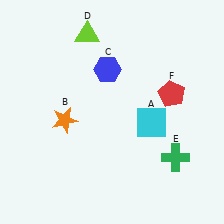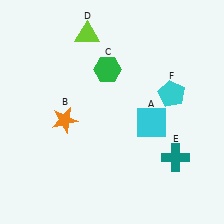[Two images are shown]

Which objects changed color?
C changed from blue to green. E changed from green to teal. F changed from red to cyan.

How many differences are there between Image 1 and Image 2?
There are 3 differences between the two images.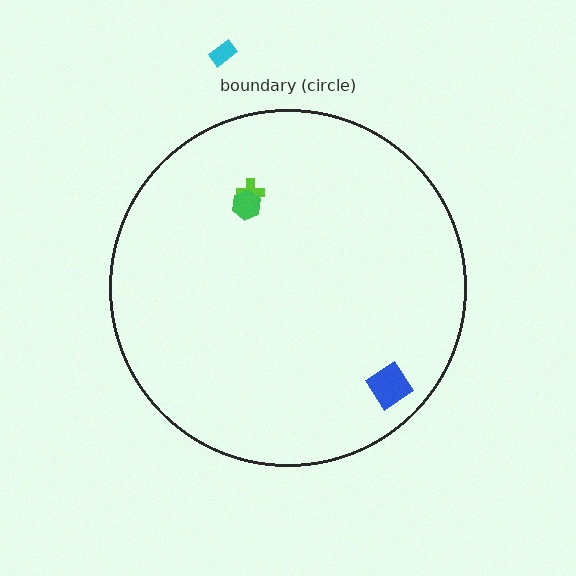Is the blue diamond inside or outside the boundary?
Inside.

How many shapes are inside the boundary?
3 inside, 1 outside.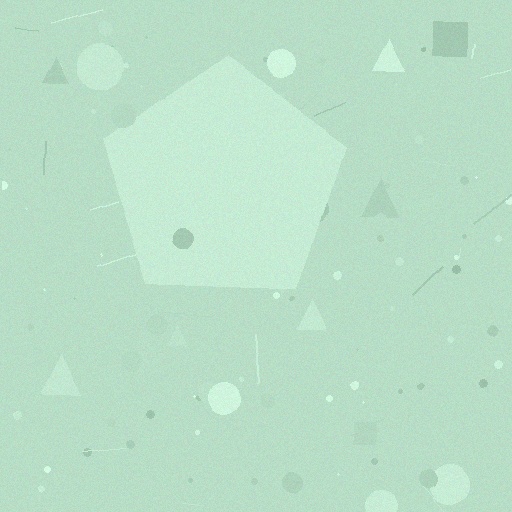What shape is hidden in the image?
A pentagon is hidden in the image.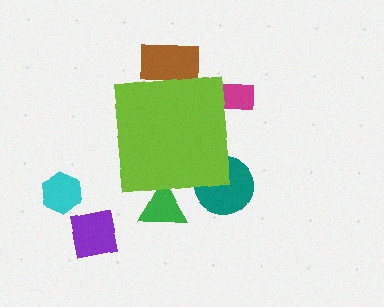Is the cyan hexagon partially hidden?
No, the cyan hexagon is fully visible.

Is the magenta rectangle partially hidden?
Yes, the magenta rectangle is partially hidden behind the lime square.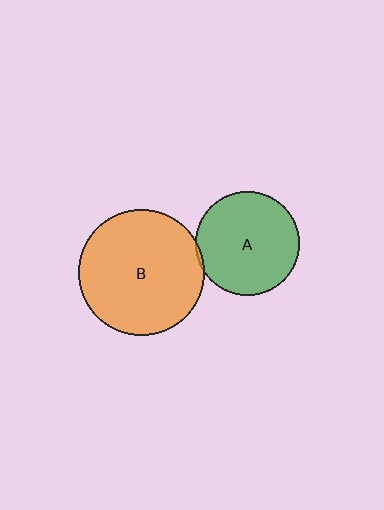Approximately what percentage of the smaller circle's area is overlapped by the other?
Approximately 5%.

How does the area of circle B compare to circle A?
Approximately 1.5 times.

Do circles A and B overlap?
Yes.